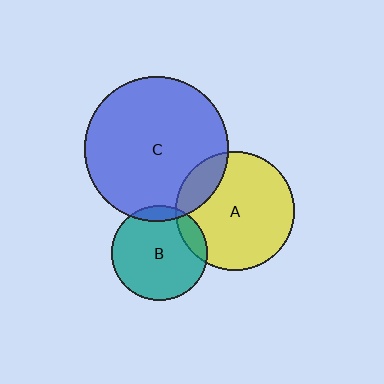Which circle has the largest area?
Circle C (blue).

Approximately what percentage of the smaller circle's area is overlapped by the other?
Approximately 10%.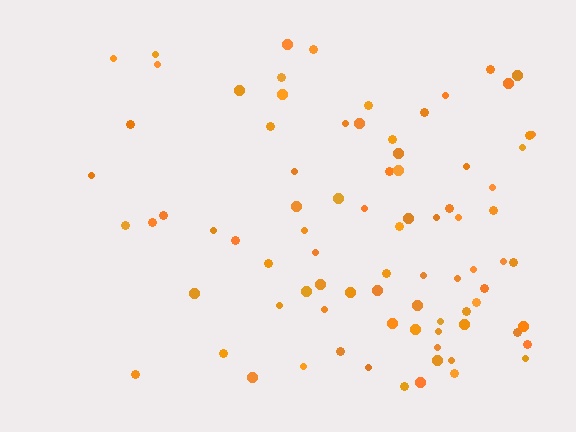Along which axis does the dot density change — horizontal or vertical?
Horizontal.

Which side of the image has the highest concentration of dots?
The right.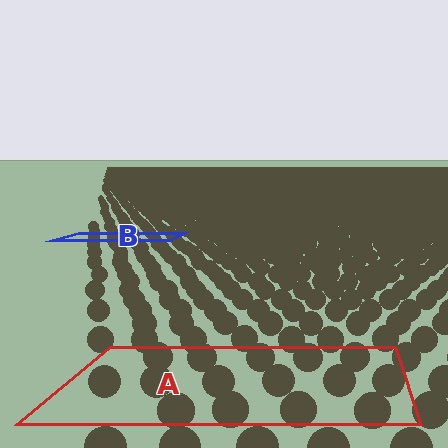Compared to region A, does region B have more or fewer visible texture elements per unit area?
Region B has more texture elements per unit area — they are packed more densely because it is farther away.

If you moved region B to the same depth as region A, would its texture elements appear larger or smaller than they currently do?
They would appear larger. At a closer depth, the same texture elements are projected at a bigger on-screen size.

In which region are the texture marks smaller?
The texture marks are smaller in region B, because it is farther away.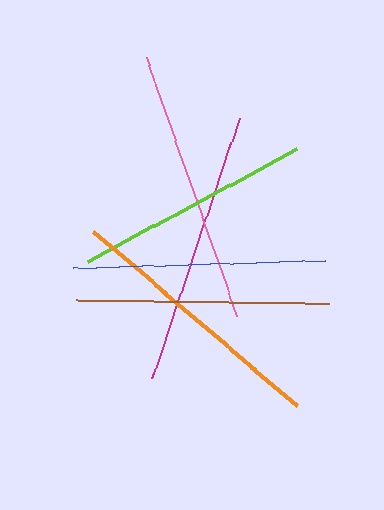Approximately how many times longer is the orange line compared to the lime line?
The orange line is approximately 1.1 times the length of the lime line.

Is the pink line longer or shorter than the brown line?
The pink line is longer than the brown line.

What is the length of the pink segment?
The pink segment is approximately 274 pixels long.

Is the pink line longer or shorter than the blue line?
The pink line is longer than the blue line.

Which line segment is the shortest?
The lime line is the shortest at approximately 238 pixels.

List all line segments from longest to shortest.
From longest to shortest: magenta, pink, orange, brown, blue, lime.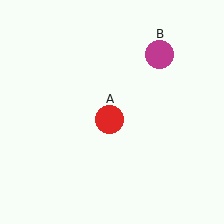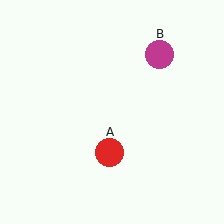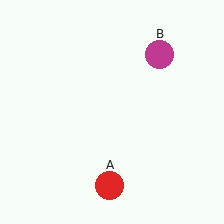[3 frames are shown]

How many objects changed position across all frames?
1 object changed position: red circle (object A).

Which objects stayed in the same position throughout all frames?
Magenta circle (object B) remained stationary.